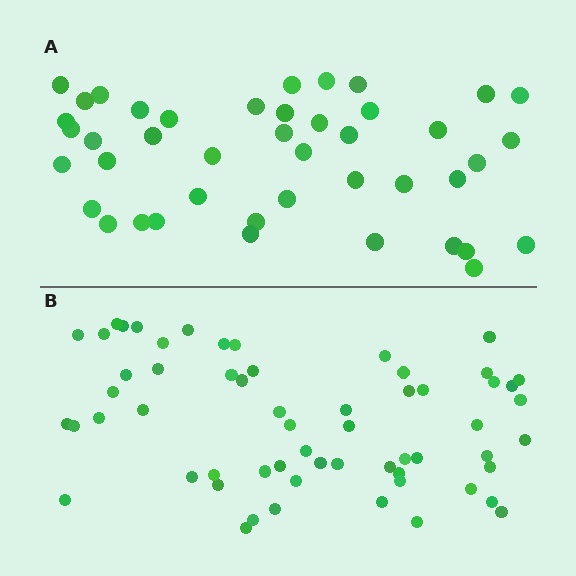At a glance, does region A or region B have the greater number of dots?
Region B (the bottom region) has more dots.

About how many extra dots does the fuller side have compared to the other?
Region B has approximately 15 more dots than region A.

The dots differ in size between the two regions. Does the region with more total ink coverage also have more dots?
No. Region A has more total ink coverage because its dots are larger, but region B actually contains more individual dots. Total area can be misleading — the number of items is what matters here.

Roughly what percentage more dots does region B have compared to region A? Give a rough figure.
About 40% more.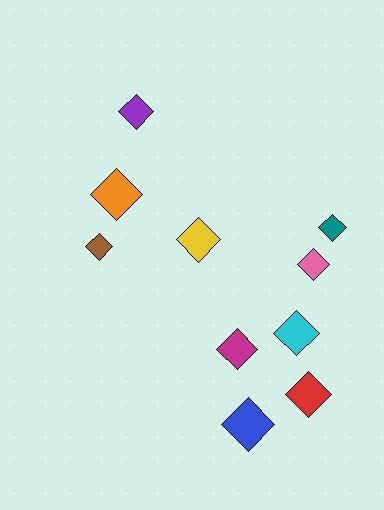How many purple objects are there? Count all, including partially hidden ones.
There is 1 purple object.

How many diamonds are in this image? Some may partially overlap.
There are 10 diamonds.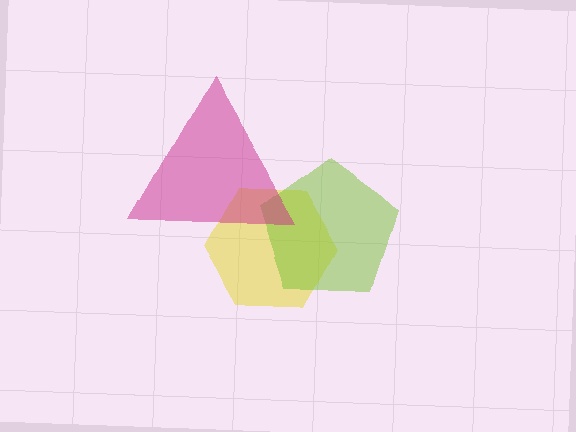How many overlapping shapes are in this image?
There are 3 overlapping shapes in the image.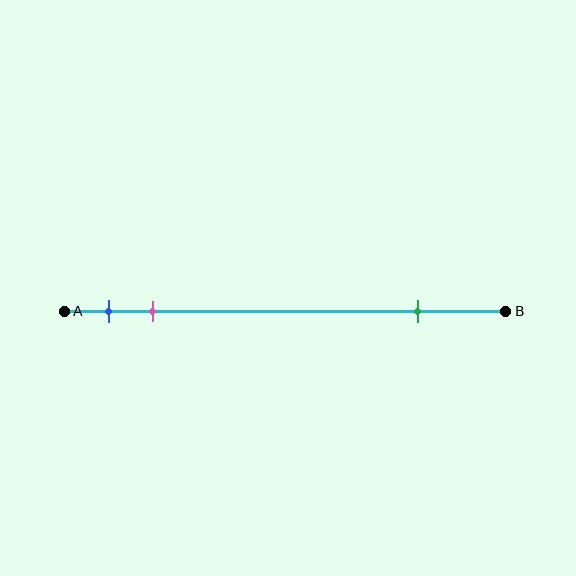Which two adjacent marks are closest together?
The blue and pink marks are the closest adjacent pair.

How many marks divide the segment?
There are 3 marks dividing the segment.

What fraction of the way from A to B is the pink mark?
The pink mark is approximately 20% (0.2) of the way from A to B.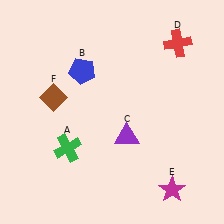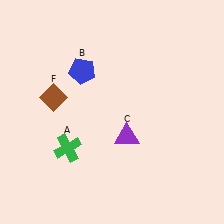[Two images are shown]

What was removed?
The magenta star (E), the red cross (D) were removed in Image 2.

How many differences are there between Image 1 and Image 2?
There are 2 differences between the two images.